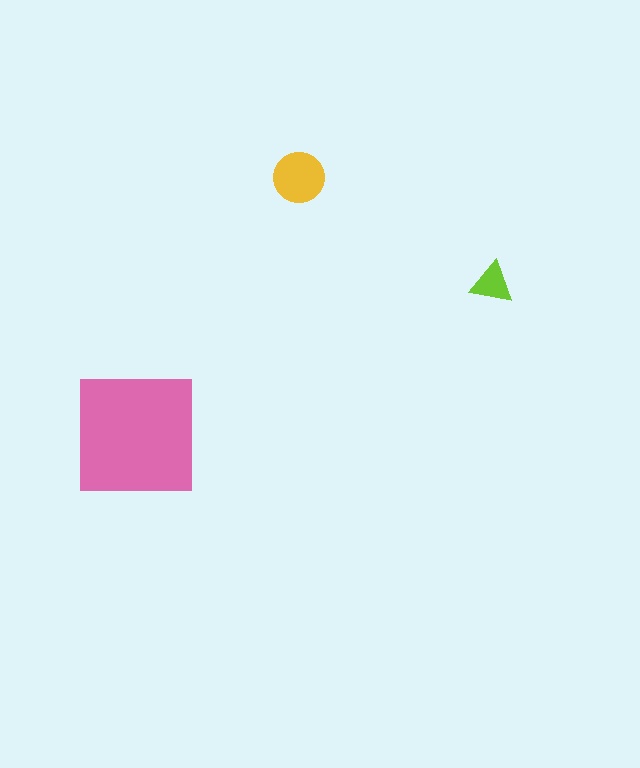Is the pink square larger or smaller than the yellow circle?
Larger.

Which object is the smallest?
The lime triangle.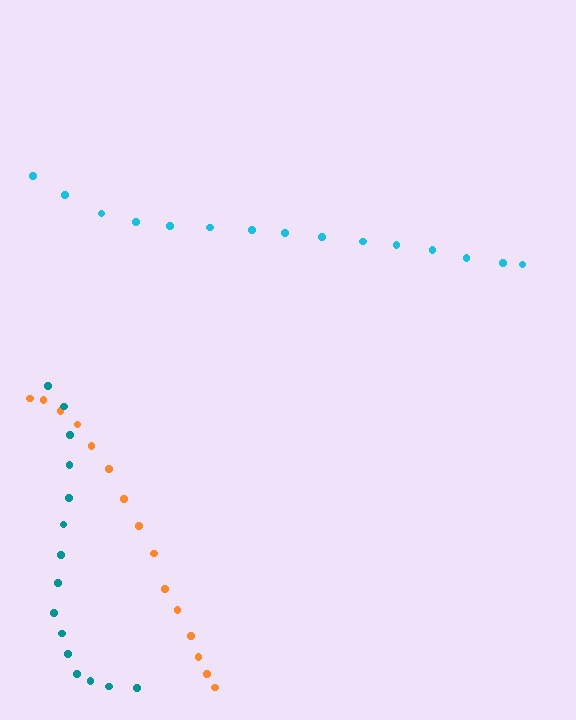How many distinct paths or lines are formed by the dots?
There are 3 distinct paths.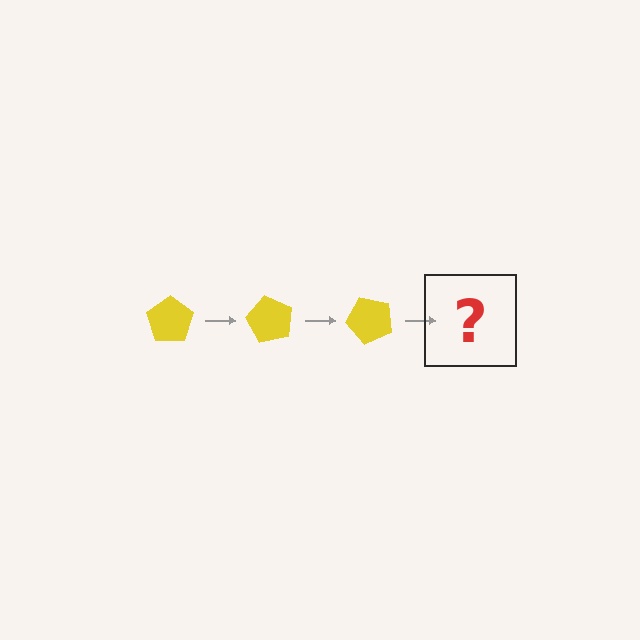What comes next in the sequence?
The next element should be a yellow pentagon rotated 180 degrees.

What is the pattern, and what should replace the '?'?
The pattern is that the pentagon rotates 60 degrees each step. The '?' should be a yellow pentagon rotated 180 degrees.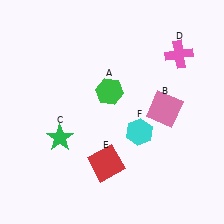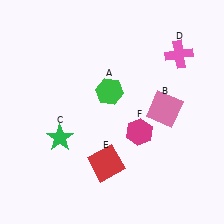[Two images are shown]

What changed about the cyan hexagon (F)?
In Image 1, F is cyan. In Image 2, it changed to magenta.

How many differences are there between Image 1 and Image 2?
There is 1 difference between the two images.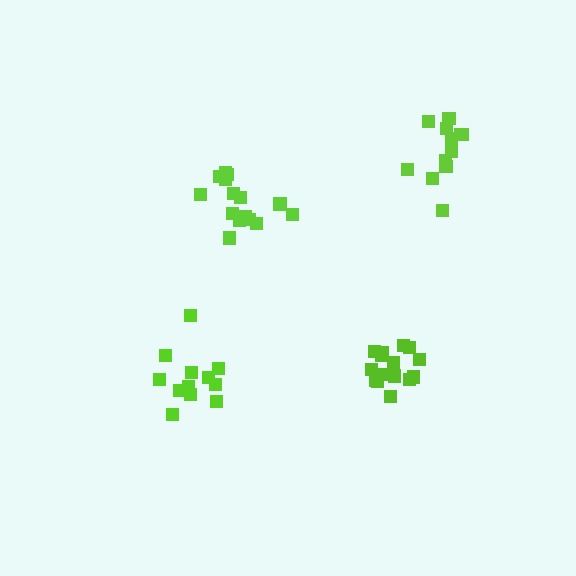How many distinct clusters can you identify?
There are 4 distinct clusters.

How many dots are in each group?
Group 1: 12 dots, Group 2: 12 dots, Group 3: 15 dots, Group 4: 16 dots (55 total).